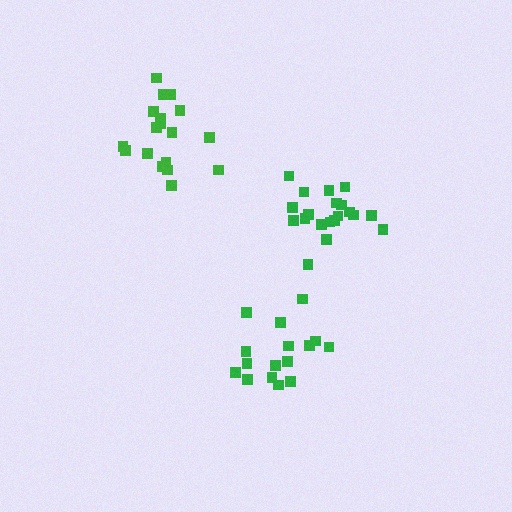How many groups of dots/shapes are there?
There are 3 groups.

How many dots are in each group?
Group 1: 18 dots, Group 2: 16 dots, Group 3: 20 dots (54 total).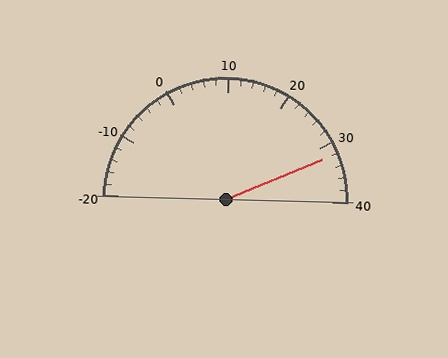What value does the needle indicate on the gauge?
The needle indicates approximately 32.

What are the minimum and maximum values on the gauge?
The gauge ranges from -20 to 40.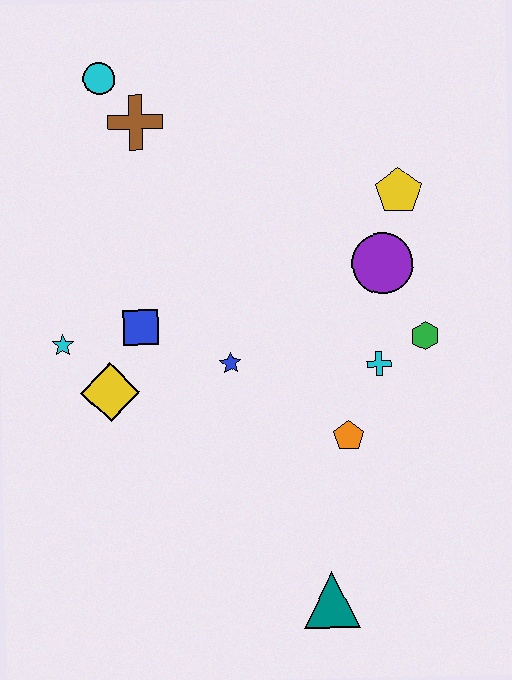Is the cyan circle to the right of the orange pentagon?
No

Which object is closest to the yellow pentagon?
The purple circle is closest to the yellow pentagon.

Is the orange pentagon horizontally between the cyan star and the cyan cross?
Yes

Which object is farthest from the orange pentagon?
The cyan circle is farthest from the orange pentagon.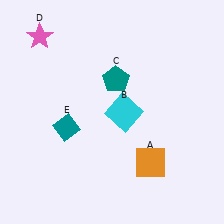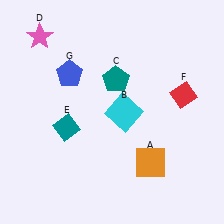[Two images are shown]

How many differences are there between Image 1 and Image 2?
There are 2 differences between the two images.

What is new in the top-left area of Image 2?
A blue pentagon (G) was added in the top-left area of Image 2.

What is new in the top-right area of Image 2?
A red diamond (F) was added in the top-right area of Image 2.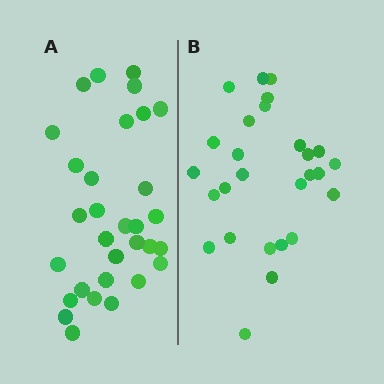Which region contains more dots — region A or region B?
Region A (the left region) has more dots.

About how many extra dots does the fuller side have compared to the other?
Region A has about 4 more dots than region B.